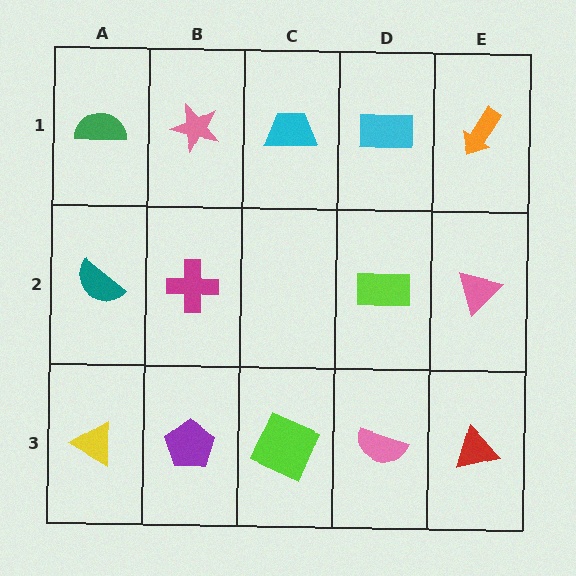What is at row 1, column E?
An orange arrow.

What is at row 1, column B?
A pink star.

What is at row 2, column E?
A pink triangle.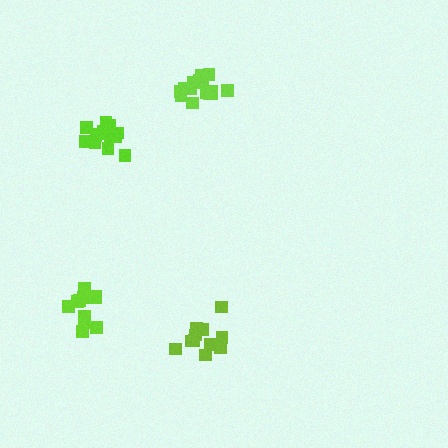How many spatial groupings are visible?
There are 4 spatial groupings.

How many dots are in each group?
Group 1: 11 dots, Group 2: 16 dots, Group 3: 11 dots, Group 4: 13 dots (51 total).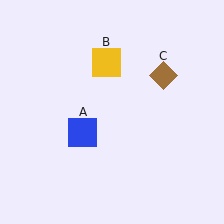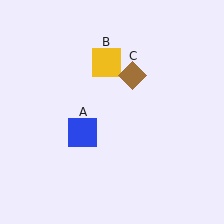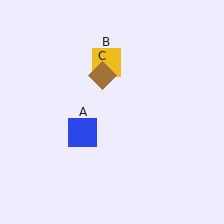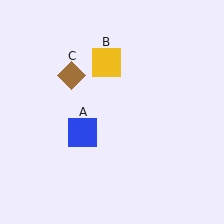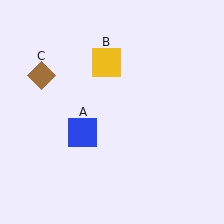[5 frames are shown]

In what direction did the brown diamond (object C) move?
The brown diamond (object C) moved left.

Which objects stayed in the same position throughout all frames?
Blue square (object A) and yellow square (object B) remained stationary.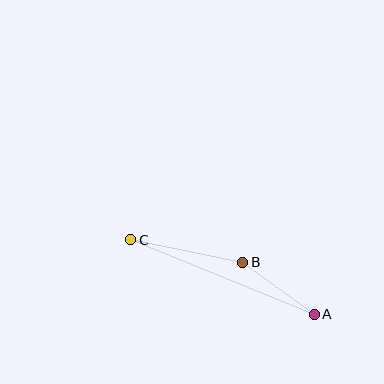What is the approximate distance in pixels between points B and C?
The distance between B and C is approximately 114 pixels.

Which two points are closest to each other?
Points A and B are closest to each other.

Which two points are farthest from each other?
Points A and C are farthest from each other.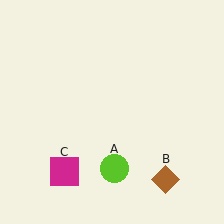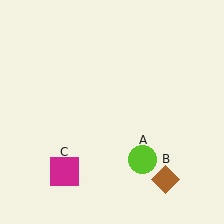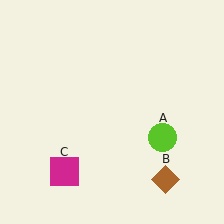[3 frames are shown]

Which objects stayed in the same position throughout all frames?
Brown diamond (object B) and magenta square (object C) remained stationary.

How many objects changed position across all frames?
1 object changed position: lime circle (object A).